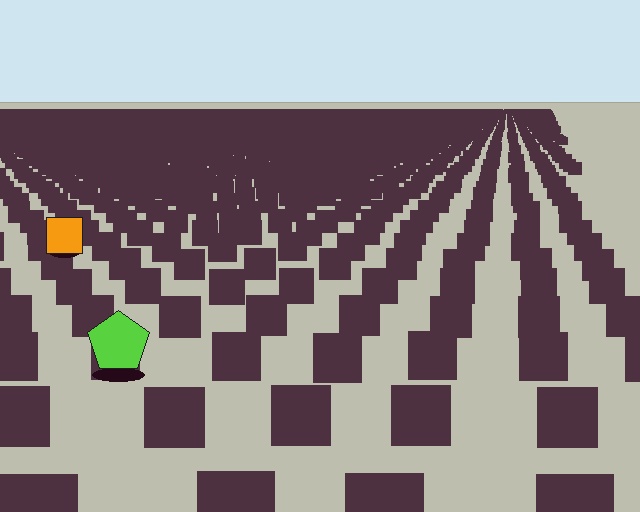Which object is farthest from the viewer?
The orange square is farthest from the viewer. It appears smaller and the ground texture around it is denser.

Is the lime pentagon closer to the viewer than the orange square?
Yes. The lime pentagon is closer — you can tell from the texture gradient: the ground texture is coarser near it.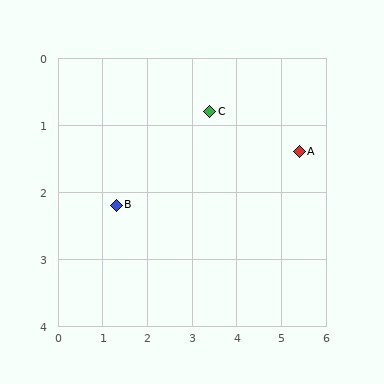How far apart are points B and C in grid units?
Points B and C are about 2.5 grid units apart.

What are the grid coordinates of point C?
Point C is at approximately (3.4, 0.8).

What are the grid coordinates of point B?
Point B is at approximately (1.3, 2.2).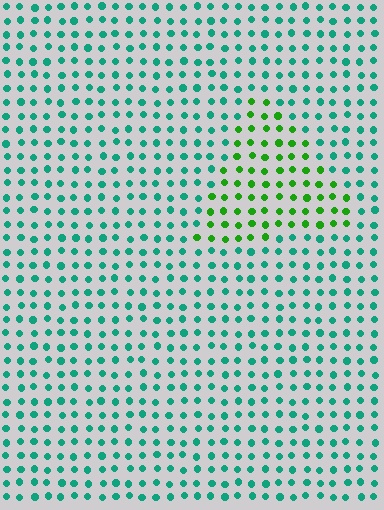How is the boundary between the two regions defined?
The boundary is defined purely by a slight shift in hue (about 49 degrees). Spacing, size, and orientation are identical on both sides.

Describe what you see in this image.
The image is filled with small teal elements in a uniform arrangement. A triangle-shaped region is visible where the elements are tinted to a slightly different hue, forming a subtle color boundary.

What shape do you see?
I see a triangle.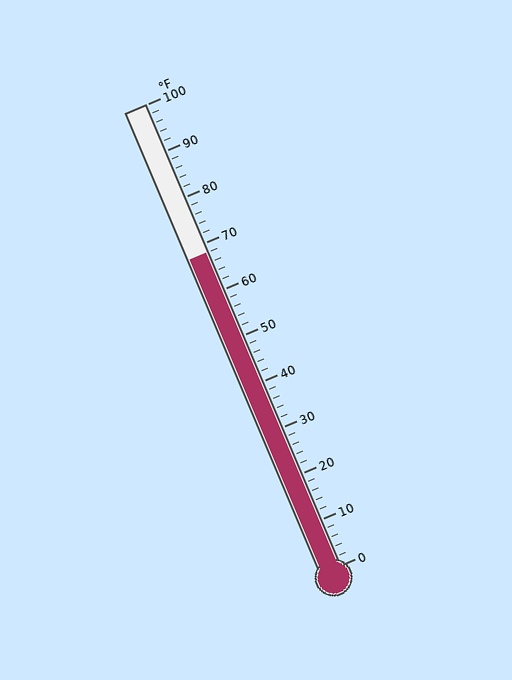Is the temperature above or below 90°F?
The temperature is below 90°F.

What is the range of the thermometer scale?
The thermometer scale ranges from 0°F to 100°F.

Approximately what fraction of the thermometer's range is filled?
The thermometer is filled to approximately 70% of its range.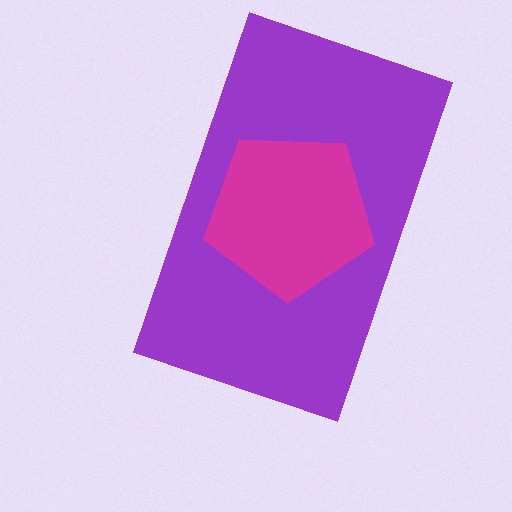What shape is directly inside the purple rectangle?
The magenta pentagon.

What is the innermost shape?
The magenta pentagon.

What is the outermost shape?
The purple rectangle.